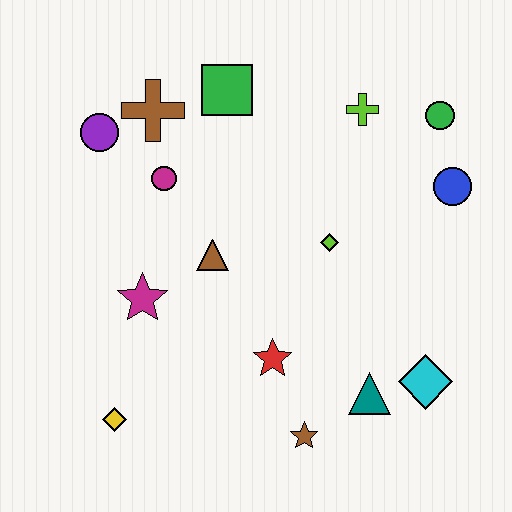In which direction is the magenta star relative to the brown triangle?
The magenta star is to the left of the brown triangle.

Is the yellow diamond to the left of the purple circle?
No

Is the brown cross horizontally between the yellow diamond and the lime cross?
Yes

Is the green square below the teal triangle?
No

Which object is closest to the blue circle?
The green circle is closest to the blue circle.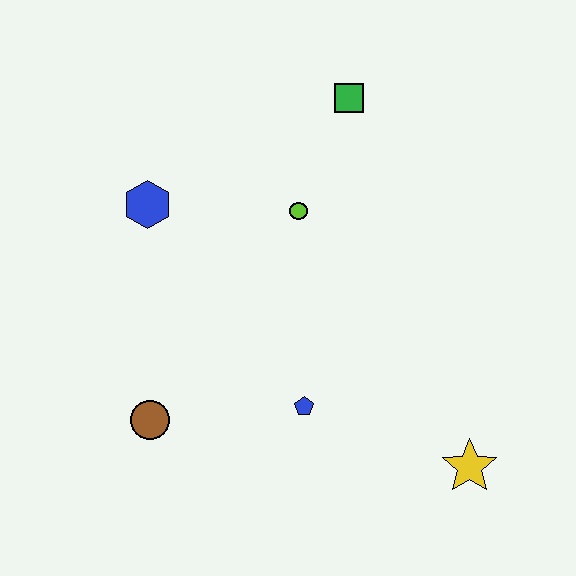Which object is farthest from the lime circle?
The yellow star is farthest from the lime circle.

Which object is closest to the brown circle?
The blue pentagon is closest to the brown circle.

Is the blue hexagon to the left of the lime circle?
Yes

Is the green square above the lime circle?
Yes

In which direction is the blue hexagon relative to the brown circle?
The blue hexagon is above the brown circle.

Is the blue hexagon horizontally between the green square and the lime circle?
No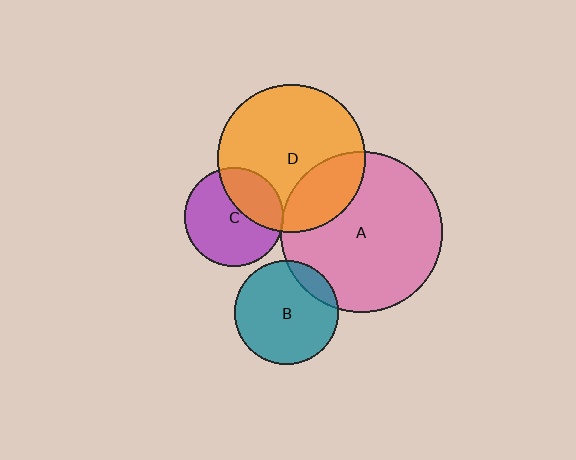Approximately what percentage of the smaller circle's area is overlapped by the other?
Approximately 35%.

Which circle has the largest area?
Circle A (pink).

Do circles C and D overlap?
Yes.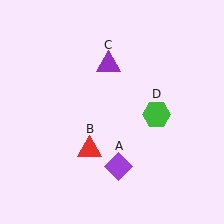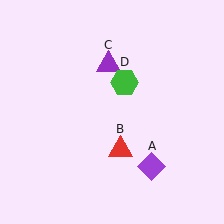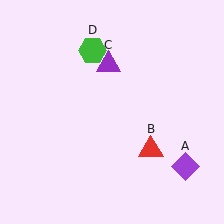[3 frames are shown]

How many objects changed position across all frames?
3 objects changed position: purple diamond (object A), red triangle (object B), green hexagon (object D).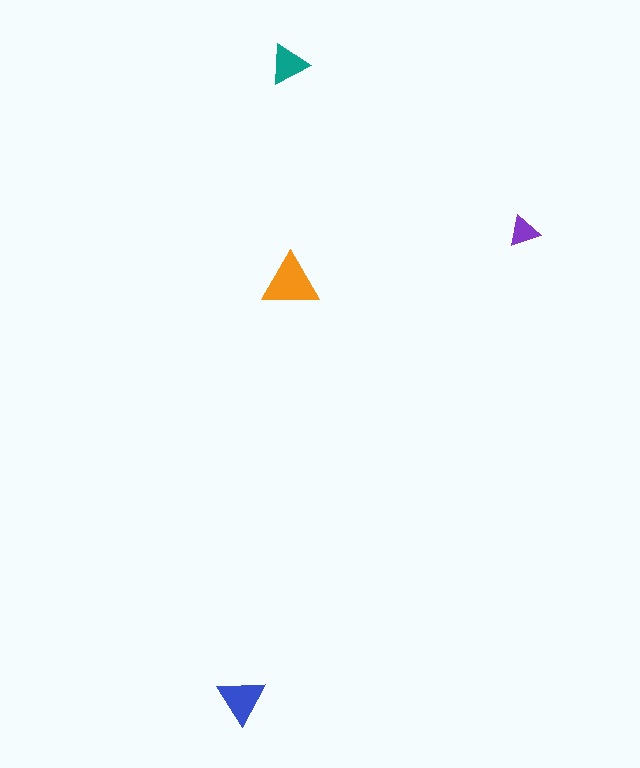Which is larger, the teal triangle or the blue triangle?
The blue one.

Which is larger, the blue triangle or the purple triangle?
The blue one.